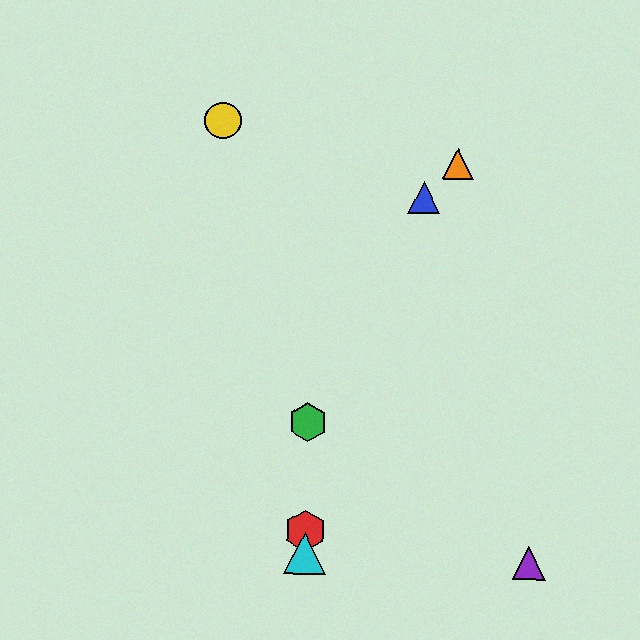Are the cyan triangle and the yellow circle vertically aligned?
No, the cyan triangle is at x≈305 and the yellow circle is at x≈223.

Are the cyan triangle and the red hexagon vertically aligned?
Yes, both are at x≈305.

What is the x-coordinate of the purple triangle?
The purple triangle is at x≈529.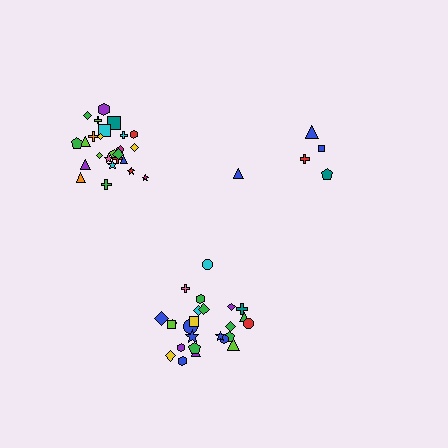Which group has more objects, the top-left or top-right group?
The top-left group.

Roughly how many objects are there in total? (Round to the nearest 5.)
Roughly 55 objects in total.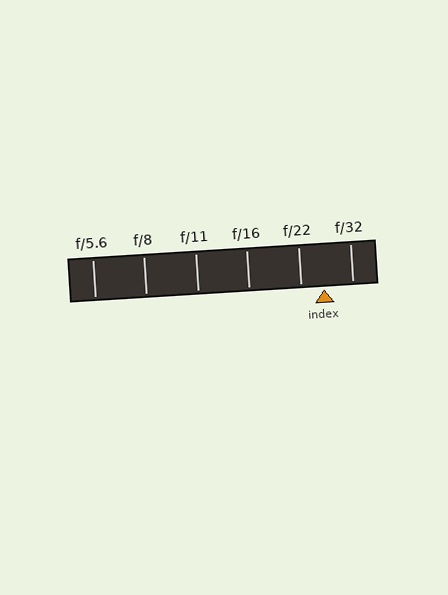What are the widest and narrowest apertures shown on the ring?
The widest aperture shown is f/5.6 and the narrowest is f/32.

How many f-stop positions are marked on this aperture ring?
There are 6 f-stop positions marked.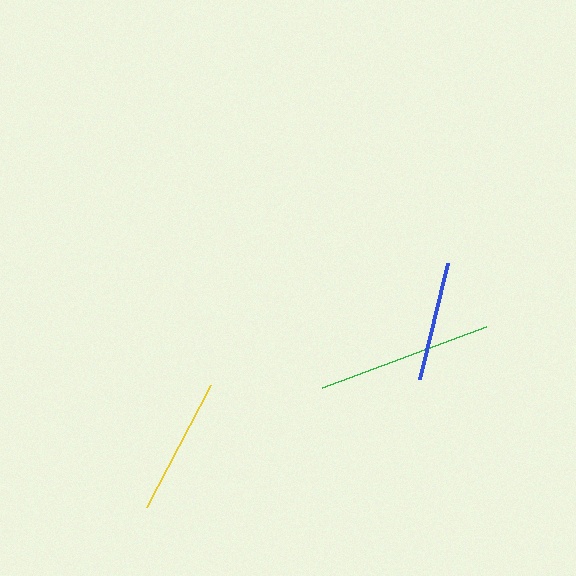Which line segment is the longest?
The green line is the longest at approximately 175 pixels.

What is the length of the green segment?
The green segment is approximately 175 pixels long.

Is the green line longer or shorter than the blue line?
The green line is longer than the blue line.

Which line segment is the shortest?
The blue line is the shortest at approximately 119 pixels.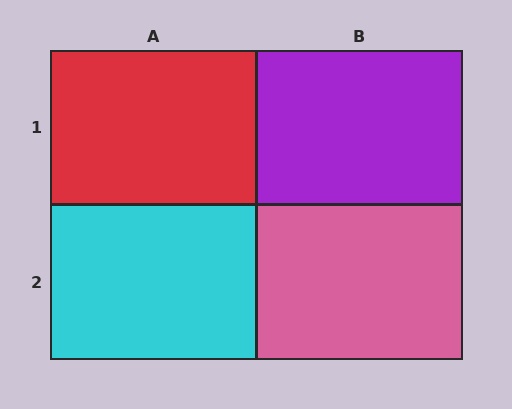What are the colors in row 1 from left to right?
Red, purple.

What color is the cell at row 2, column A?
Cyan.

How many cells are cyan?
1 cell is cyan.